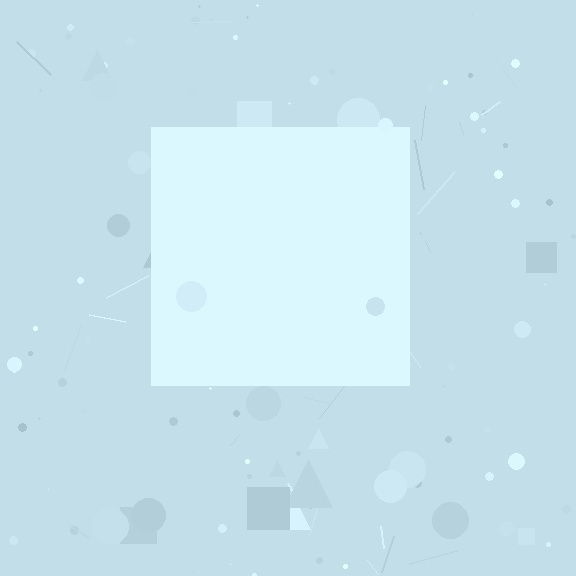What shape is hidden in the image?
A square is hidden in the image.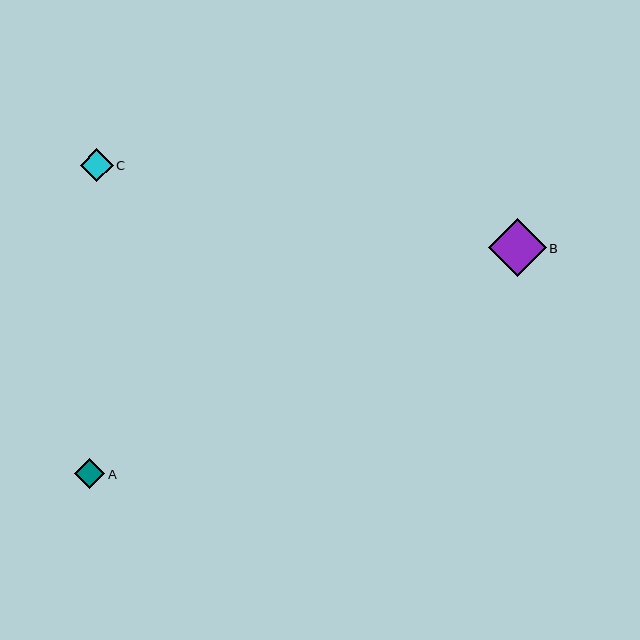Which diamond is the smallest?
Diamond A is the smallest with a size of approximately 30 pixels.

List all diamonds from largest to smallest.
From largest to smallest: B, C, A.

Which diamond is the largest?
Diamond B is the largest with a size of approximately 58 pixels.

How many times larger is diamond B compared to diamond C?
Diamond B is approximately 1.8 times the size of diamond C.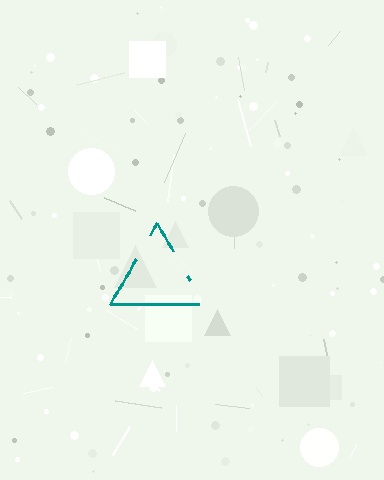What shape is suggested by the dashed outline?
The dashed outline suggests a triangle.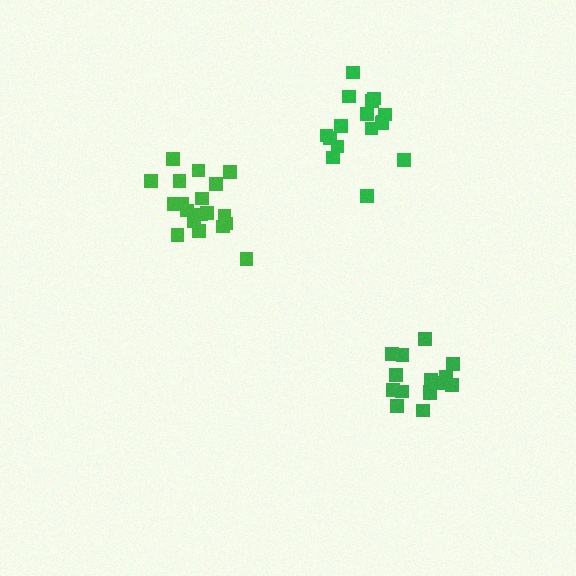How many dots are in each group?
Group 1: 16 dots, Group 2: 15 dots, Group 3: 19 dots (50 total).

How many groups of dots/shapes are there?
There are 3 groups.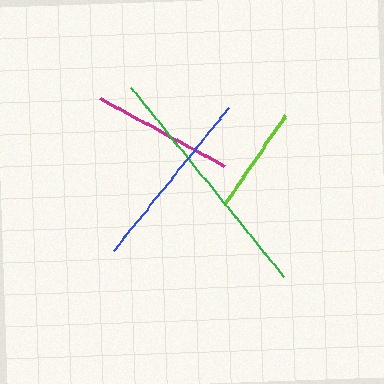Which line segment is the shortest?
The lime line is the shortest at approximately 106 pixels.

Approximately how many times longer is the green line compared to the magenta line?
The green line is approximately 1.7 times the length of the magenta line.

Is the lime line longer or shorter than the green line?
The green line is longer than the lime line.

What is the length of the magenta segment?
The magenta segment is approximately 141 pixels long.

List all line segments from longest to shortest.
From longest to shortest: green, blue, magenta, lime.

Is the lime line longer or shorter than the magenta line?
The magenta line is longer than the lime line.